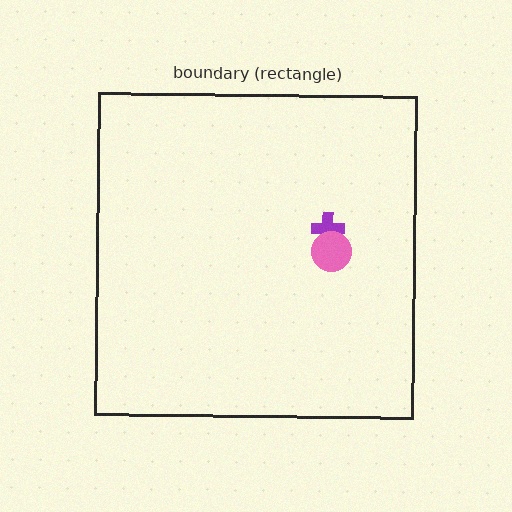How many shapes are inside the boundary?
2 inside, 0 outside.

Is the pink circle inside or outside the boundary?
Inside.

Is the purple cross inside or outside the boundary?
Inside.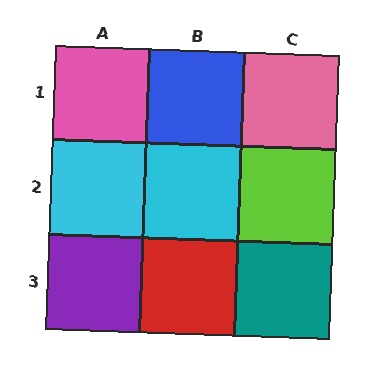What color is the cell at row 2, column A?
Cyan.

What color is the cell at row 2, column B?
Cyan.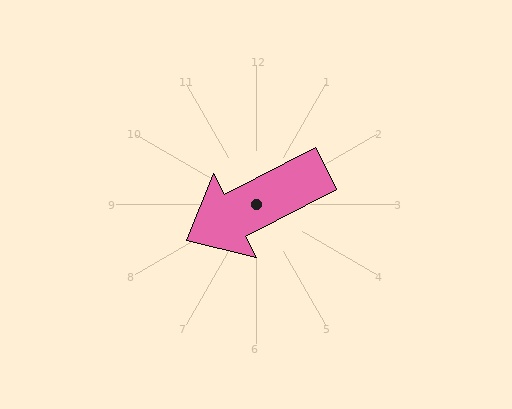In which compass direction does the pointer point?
Southwest.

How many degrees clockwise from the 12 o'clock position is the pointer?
Approximately 243 degrees.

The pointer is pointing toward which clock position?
Roughly 8 o'clock.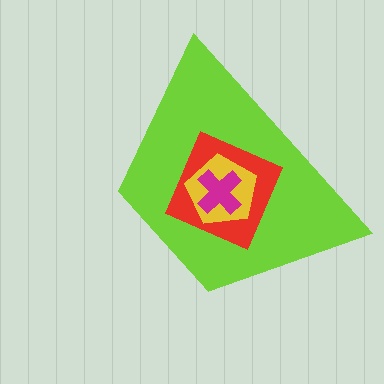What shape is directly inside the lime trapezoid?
The red square.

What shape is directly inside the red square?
The yellow pentagon.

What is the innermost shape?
The magenta cross.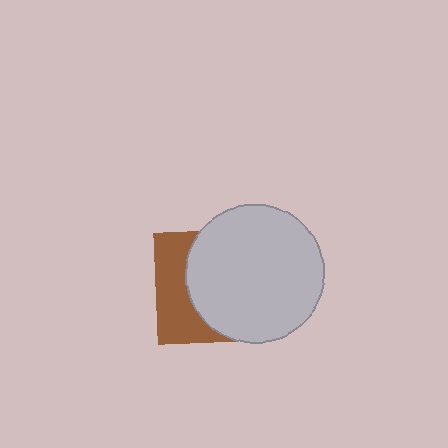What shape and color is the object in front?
The object in front is a light gray circle.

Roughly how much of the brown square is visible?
A small part of it is visible (roughly 36%).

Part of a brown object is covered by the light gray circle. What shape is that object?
It is a square.